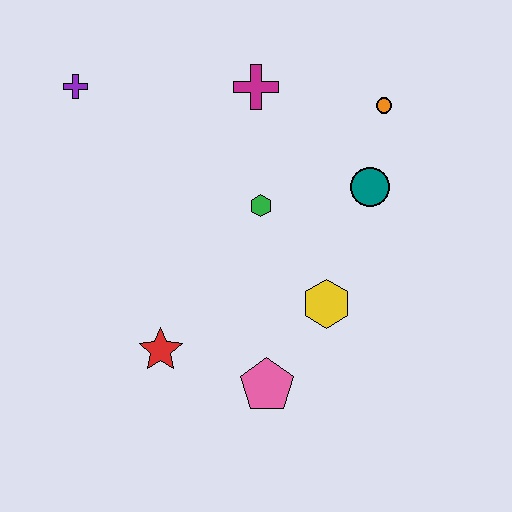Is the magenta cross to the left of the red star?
No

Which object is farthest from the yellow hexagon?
The purple cross is farthest from the yellow hexagon.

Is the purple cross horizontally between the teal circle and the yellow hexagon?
No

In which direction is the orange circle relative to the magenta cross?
The orange circle is to the right of the magenta cross.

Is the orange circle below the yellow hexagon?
No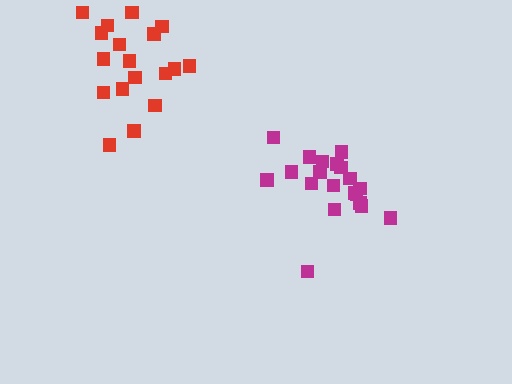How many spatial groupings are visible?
There are 2 spatial groupings.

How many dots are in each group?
Group 1: 18 dots, Group 2: 20 dots (38 total).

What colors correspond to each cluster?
The clusters are colored: red, magenta.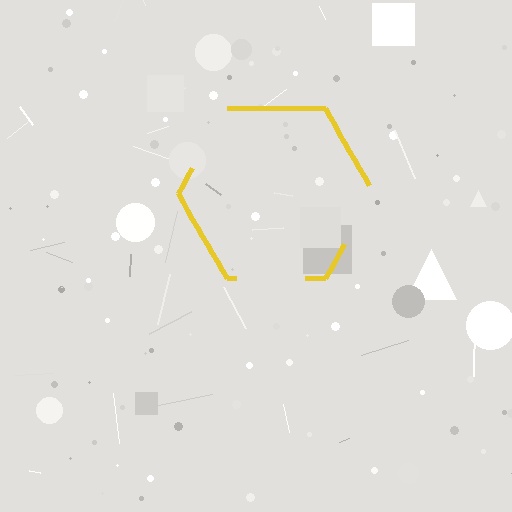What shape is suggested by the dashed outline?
The dashed outline suggests a hexagon.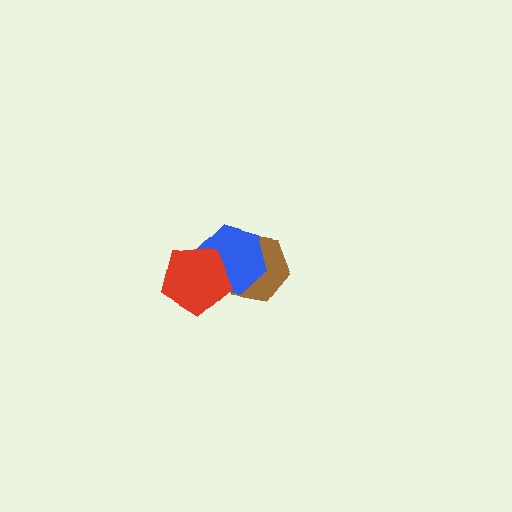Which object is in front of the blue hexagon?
The red pentagon is in front of the blue hexagon.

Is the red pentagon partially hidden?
No, no other shape covers it.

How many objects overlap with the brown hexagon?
2 objects overlap with the brown hexagon.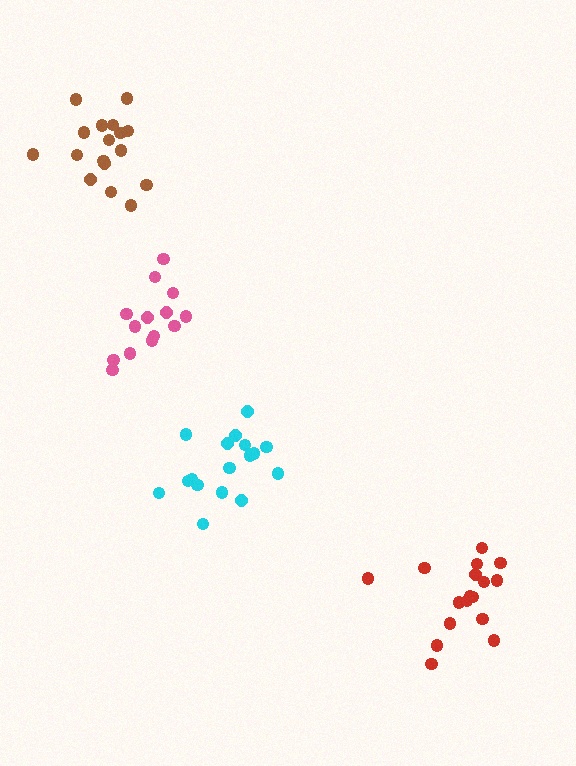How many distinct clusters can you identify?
There are 4 distinct clusters.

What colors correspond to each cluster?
The clusters are colored: pink, cyan, red, brown.